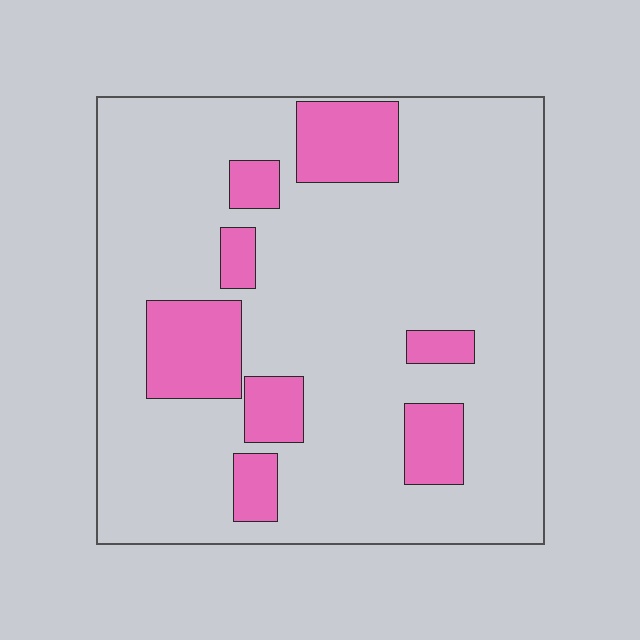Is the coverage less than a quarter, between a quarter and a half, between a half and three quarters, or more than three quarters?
Less than a quarter.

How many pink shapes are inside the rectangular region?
8.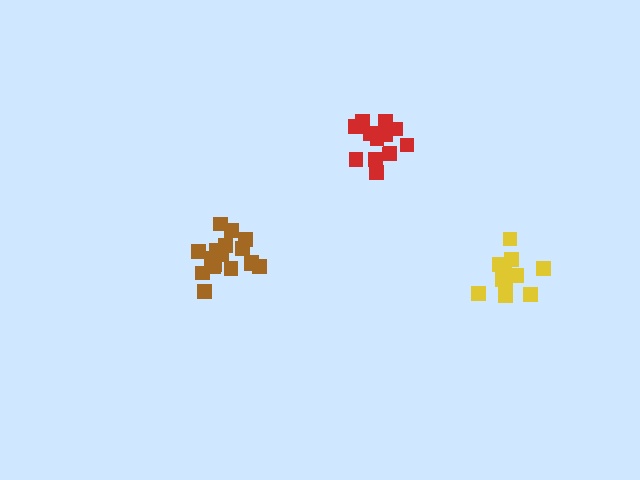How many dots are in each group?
Group 1: 15 dots, Group 2: 11 dots, Group 3: 17 dots (43 total).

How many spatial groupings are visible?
There are 3 spatial groupings.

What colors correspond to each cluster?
The clusters are colored: red, yellow, brown.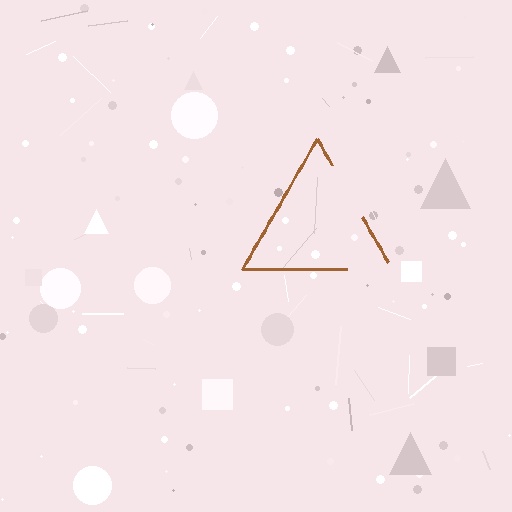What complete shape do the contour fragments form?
The contour fragments form a triangle.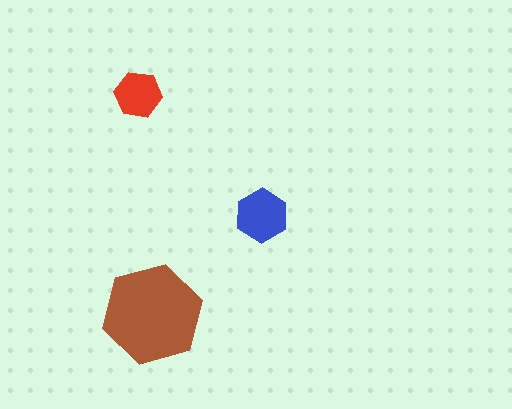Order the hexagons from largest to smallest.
the brown one, the blue one, the red one.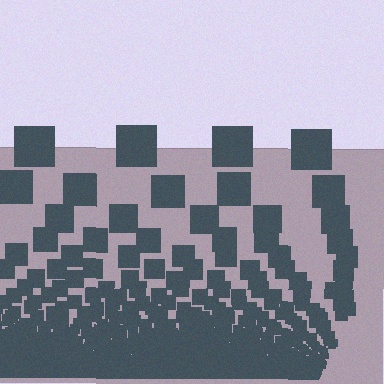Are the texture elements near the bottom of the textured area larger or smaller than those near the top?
Smaller. The gradient is inverted — elements near the bottom are smaller and denser.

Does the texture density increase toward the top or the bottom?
Density increases toward the bottom.